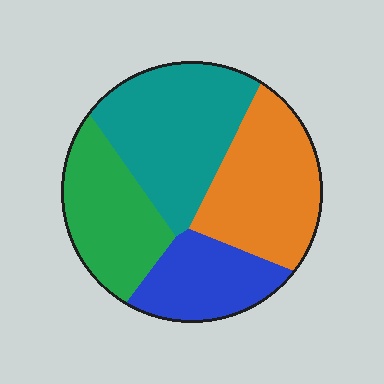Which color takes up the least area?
Blue, at roughly 20%.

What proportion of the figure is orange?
Orange covers 28% of the figure.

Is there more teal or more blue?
Teal.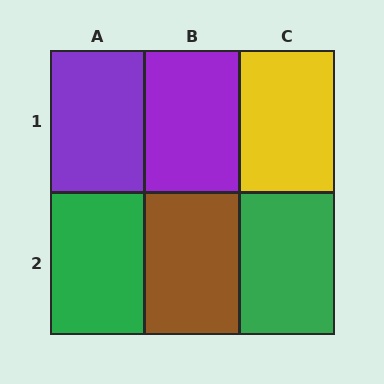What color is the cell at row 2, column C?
Green.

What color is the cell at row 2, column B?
Brown.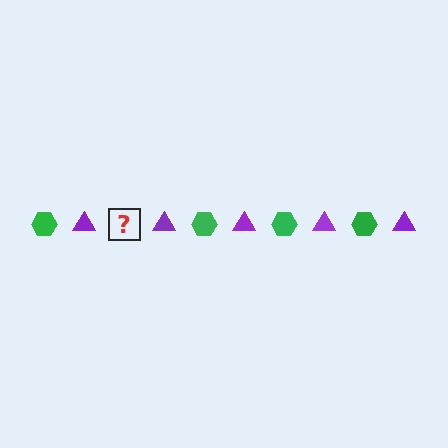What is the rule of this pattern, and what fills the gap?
The rule is that the pattern alternates between green hexagon and purple triangle. The gap should be filled with a green hexagon.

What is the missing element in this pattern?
The missing element is a green hexagon.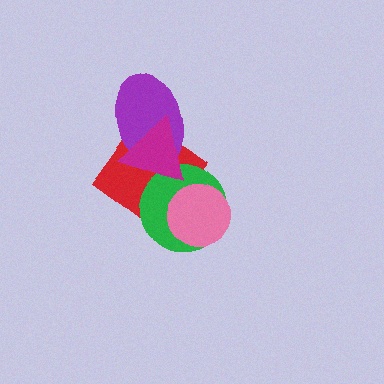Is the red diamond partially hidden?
Yes, it is partially covered by another shape.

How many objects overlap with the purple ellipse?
2 objects overlap with the purple ellipse.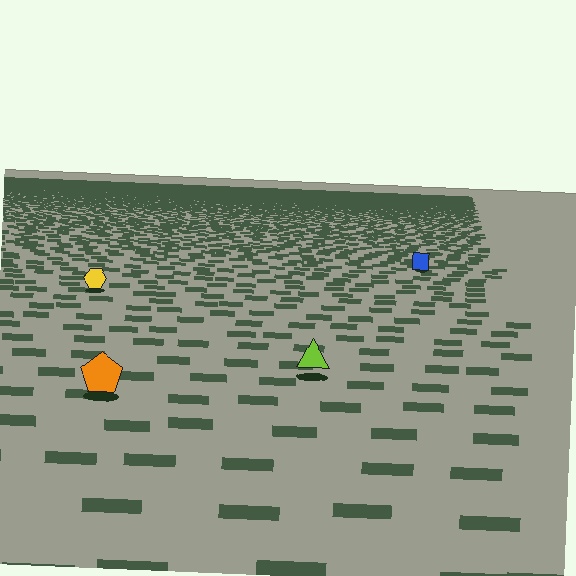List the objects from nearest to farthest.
From nearest to farthest: the orange pentagon, the lime triangle, the yellow hexagon, the blue square.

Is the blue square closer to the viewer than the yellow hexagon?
No. The yellow hexagon is closer — you can tell from the texture gradient: the ground texture is coarser near it.